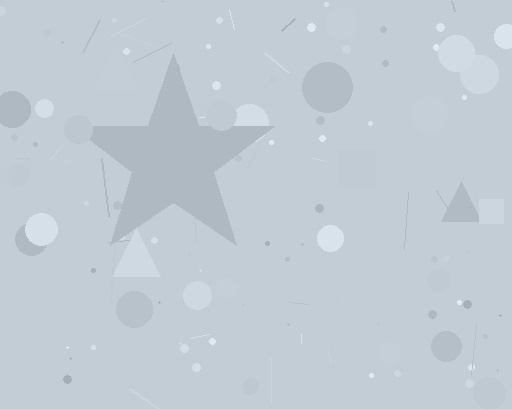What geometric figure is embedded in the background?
A star is embedded in the background.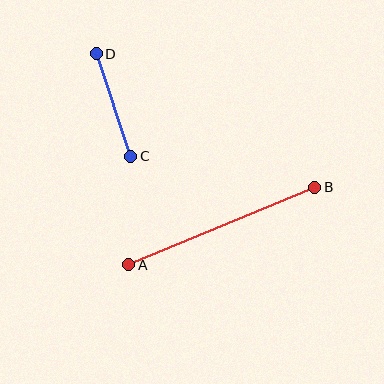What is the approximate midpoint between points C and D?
The midpoint is at approximately (113, 105) pixels.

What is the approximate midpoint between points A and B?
The midpoint is at approximately (222, 226) pixels.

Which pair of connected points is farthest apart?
Points A and B are farthest apart.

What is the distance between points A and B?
The distance is approximately 202 pixels.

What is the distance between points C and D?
The distance is approximately 108 pixels.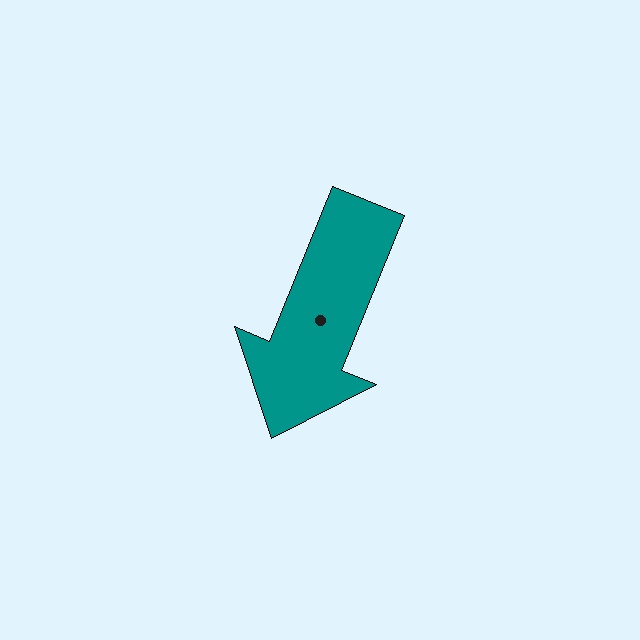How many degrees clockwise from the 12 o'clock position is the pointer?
Approximately 202 degrees.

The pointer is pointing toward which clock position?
Roughly 7 o'clock.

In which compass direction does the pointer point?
South.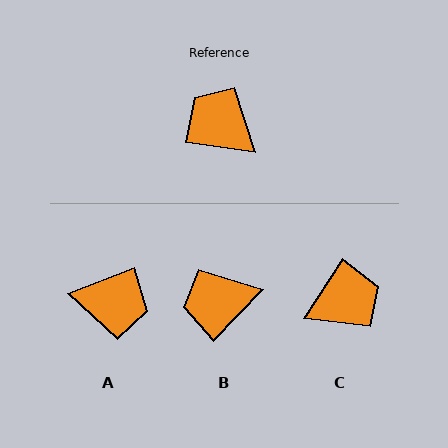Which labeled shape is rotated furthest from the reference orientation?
A, about 151 degrees away.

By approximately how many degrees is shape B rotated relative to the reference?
Approximately 54 degrees counter-clockwise.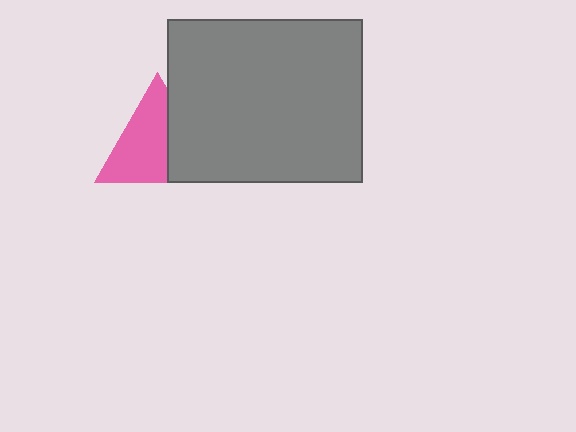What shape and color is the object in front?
The object in front is a gray rectangle.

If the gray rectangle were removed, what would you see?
You would see the complete pink triangle.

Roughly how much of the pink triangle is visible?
About half of it is visible (roughly 64%).